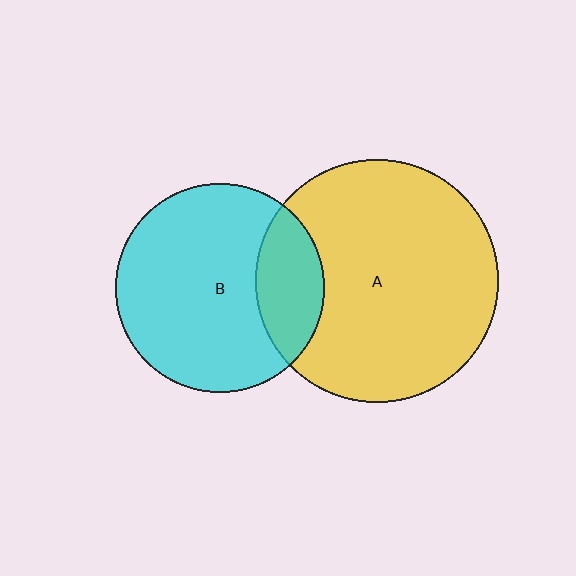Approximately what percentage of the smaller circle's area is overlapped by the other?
Approximately 20%.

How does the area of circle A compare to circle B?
Approximately 1.4 times.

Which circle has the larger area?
Circle A (yellow).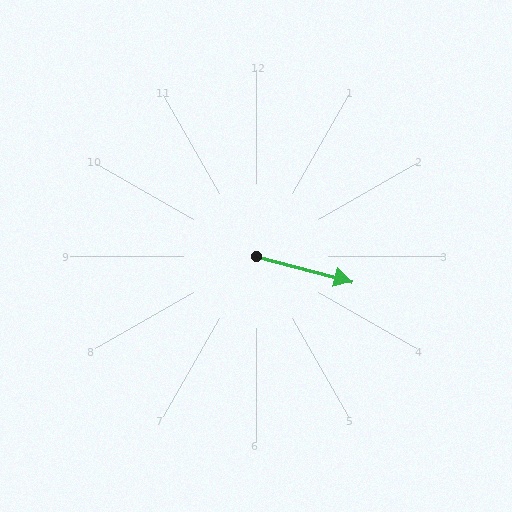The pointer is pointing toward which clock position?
Roughly 3 o'clock.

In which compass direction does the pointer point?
East.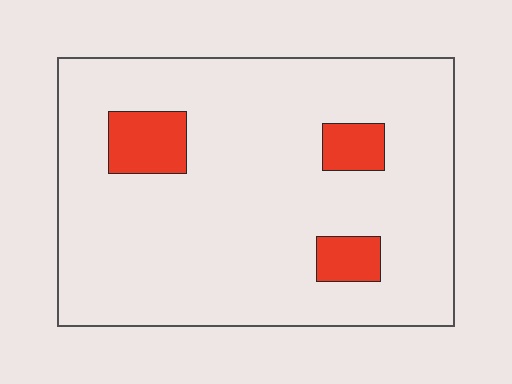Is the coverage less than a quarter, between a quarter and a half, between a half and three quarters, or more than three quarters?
Less than a quarter.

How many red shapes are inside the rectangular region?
3.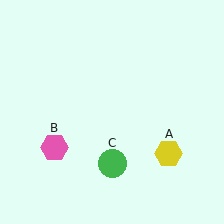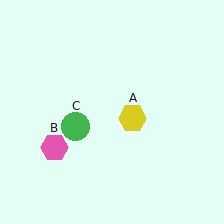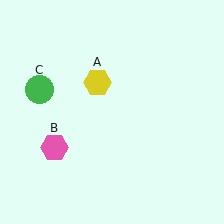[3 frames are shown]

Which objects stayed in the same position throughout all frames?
Pink hexagon (object B) remained stationary.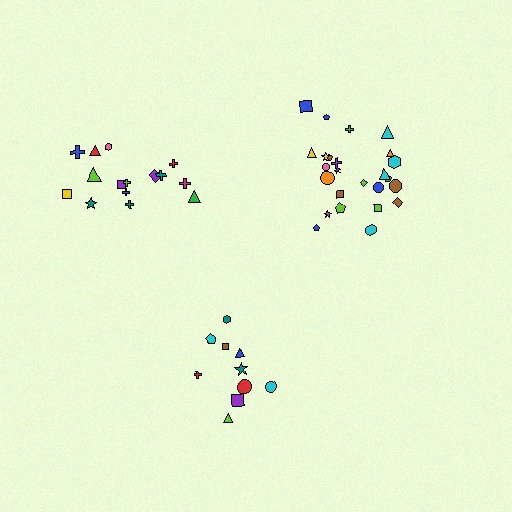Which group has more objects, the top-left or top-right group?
The top-right group.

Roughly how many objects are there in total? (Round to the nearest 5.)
Roughly 50 objects in total.